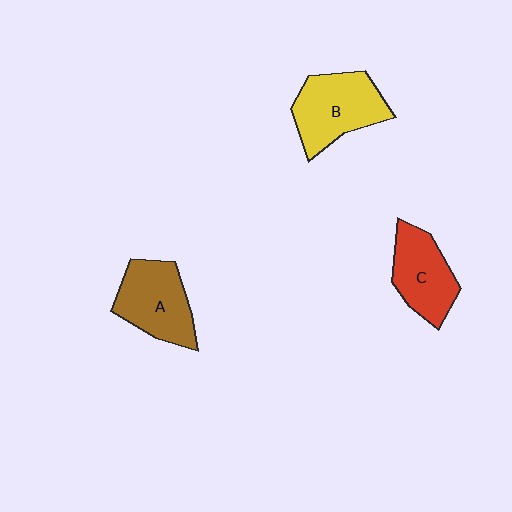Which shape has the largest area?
Shape B (yellow).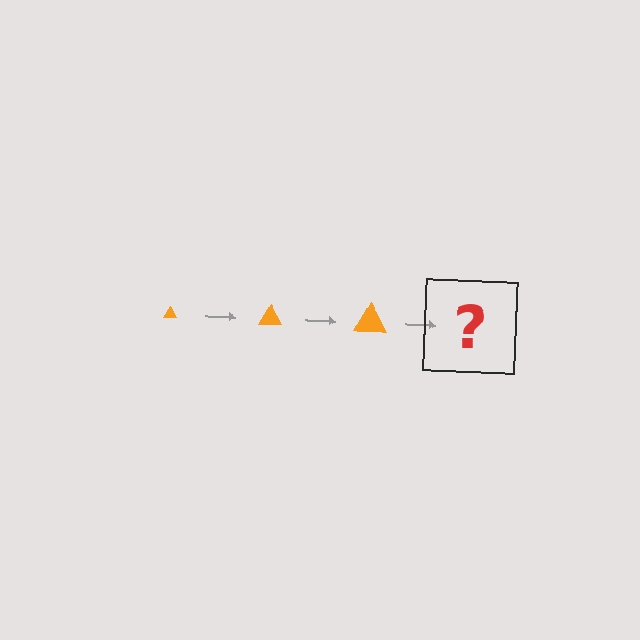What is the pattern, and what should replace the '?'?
The pattern is that the triangle gets progressively larger each step. The '?' should be an orange triangle, larger than the previous one.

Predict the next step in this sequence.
The next step is an orange triangle, larger than the previous one.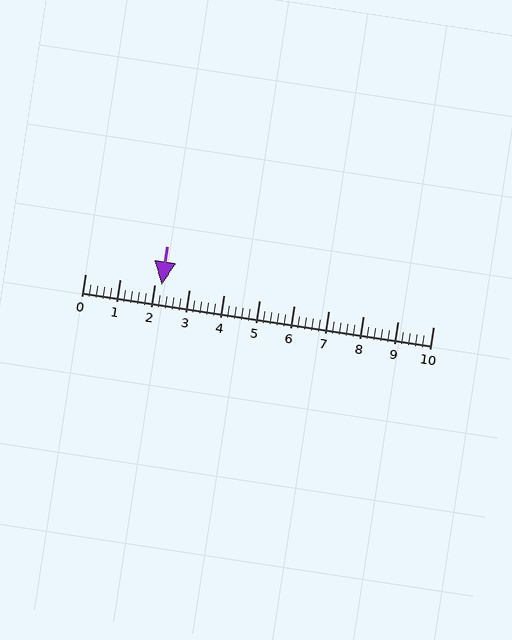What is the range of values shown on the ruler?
The ruler shows values from 0 to 10.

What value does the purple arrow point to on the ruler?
The purple arrow points to approximately 2.2.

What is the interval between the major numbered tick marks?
The major tick marks are spaced 1 units apart.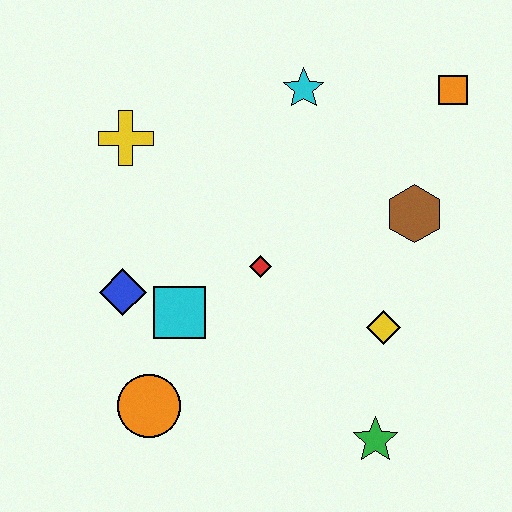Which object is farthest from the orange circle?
The orange square is farthest from the orange circle.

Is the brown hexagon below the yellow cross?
Yes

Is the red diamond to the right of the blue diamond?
Yes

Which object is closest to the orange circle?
The cyan square is closest to the orange circle.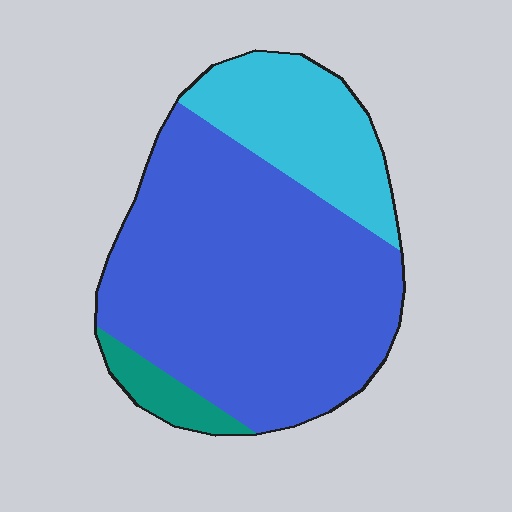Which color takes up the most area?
Blue, at roughly 70%.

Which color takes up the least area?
Teal, at roughly 5%.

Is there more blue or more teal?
Blue.